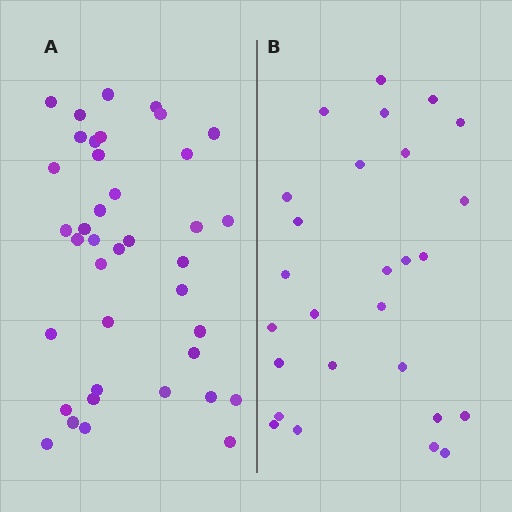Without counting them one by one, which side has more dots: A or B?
Region A (the left region) has more dots.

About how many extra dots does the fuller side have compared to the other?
Region A has roughly 12 or so more dots than region B.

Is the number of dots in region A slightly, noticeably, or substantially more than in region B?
Region A has noticeably more, but not dramatically so. The ratio is roughly 1.4 to 1.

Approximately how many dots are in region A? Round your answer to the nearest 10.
About 40 dots. (The exact count is 39, which rounds to 40.)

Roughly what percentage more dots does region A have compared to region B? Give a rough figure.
About 45% more.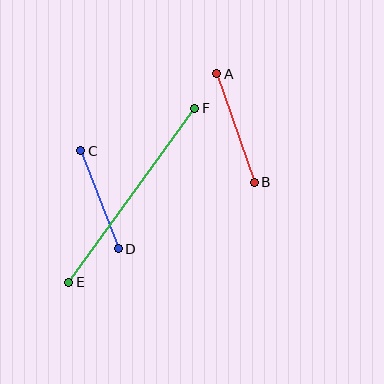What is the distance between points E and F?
The distance is approximately 215 pixels.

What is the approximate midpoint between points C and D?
The midpoint is at approximately (100, 200) pixels.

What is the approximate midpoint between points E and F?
The midpoint is at approximately (132, 195) pixels.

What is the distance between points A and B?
The distance is approximately 115 pixels.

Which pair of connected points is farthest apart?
Points E and F are farthest apart.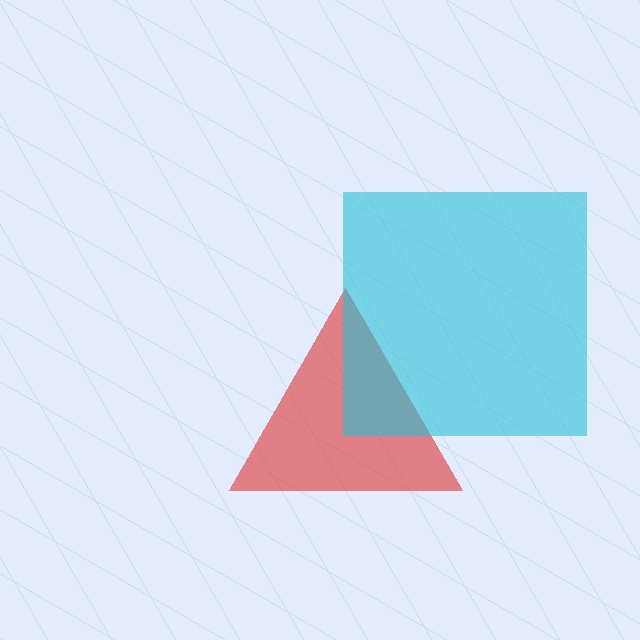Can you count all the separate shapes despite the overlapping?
Yes, there are 2 separate shapes.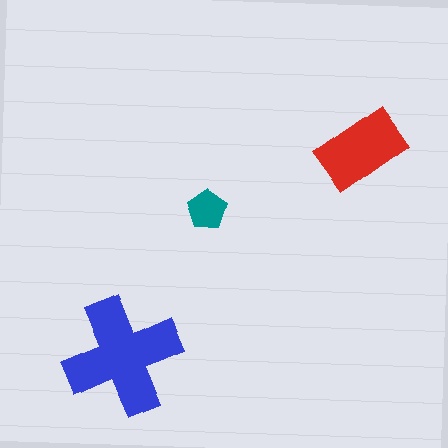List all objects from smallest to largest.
The teal pentagon, the red rectangle, the blue cross.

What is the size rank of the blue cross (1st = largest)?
1st.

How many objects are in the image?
There are 3 objects in the image.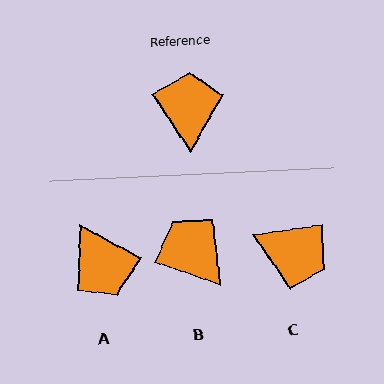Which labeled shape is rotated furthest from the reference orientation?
A, about 152 degrees away.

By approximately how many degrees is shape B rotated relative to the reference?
Approximately 37 degrees counter-clockwise.